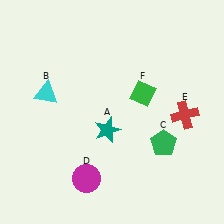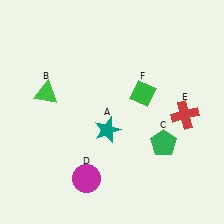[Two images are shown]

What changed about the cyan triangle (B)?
In Image 1, B is cyan. In Image 2, it changed to green.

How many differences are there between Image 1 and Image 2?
There is 1 difference between the two images.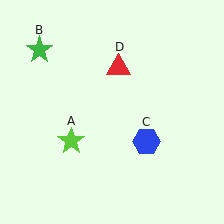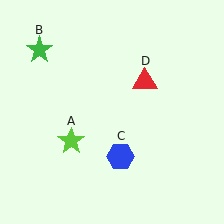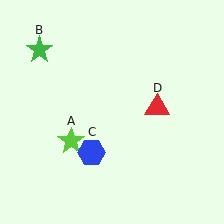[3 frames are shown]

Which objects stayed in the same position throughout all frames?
Lime star (object A) and green star (object B) remained stationary.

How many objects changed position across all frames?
2 objects changed position: blue hexagon (object C), red triangle (object D).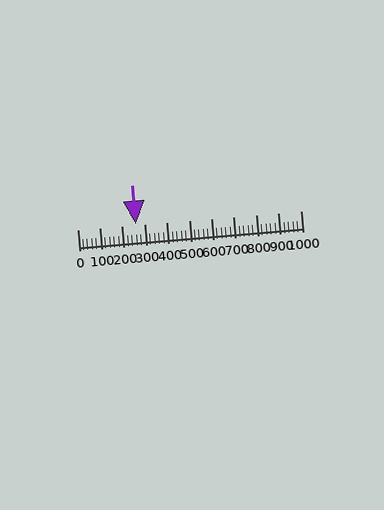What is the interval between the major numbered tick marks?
The major tick marks are spaced 100 units apart.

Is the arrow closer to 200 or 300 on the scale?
The arrow is closer to 300.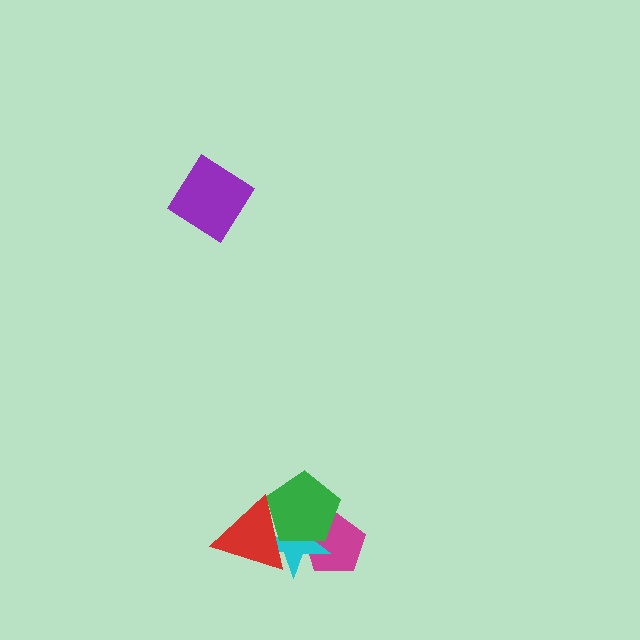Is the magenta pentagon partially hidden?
Yes, it is partially covered by another shape.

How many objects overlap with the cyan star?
3 objects overlap with the cyan star.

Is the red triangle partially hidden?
No, no other shape covers it.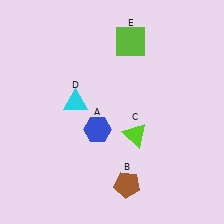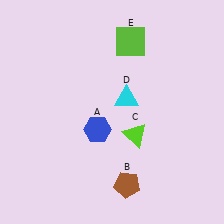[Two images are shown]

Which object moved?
The cyan triangle (D) moved right.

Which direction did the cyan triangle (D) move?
The cyan triangle (D) moved right.